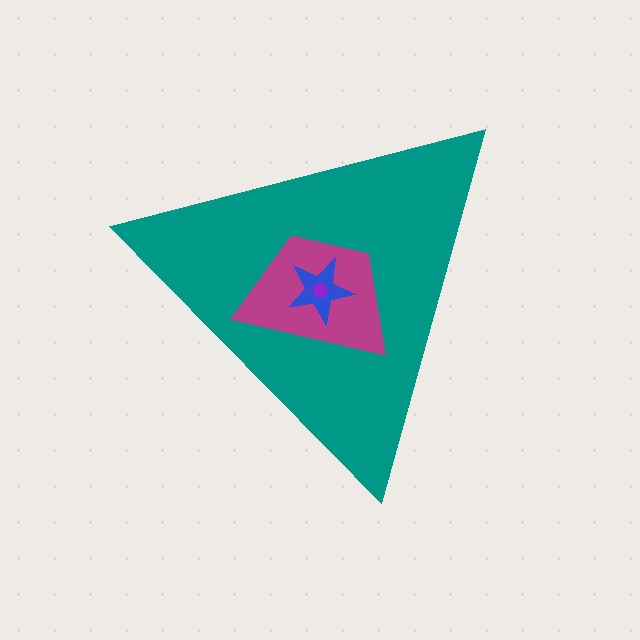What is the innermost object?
The purple pentagon.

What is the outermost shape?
The teal triangle.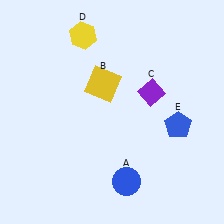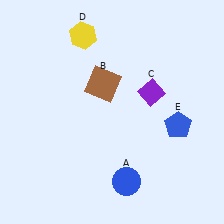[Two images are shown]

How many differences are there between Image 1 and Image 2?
There is 1 difference between the two images.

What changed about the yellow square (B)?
In Image 1, B is yellow. In Image 2, it changed to brown.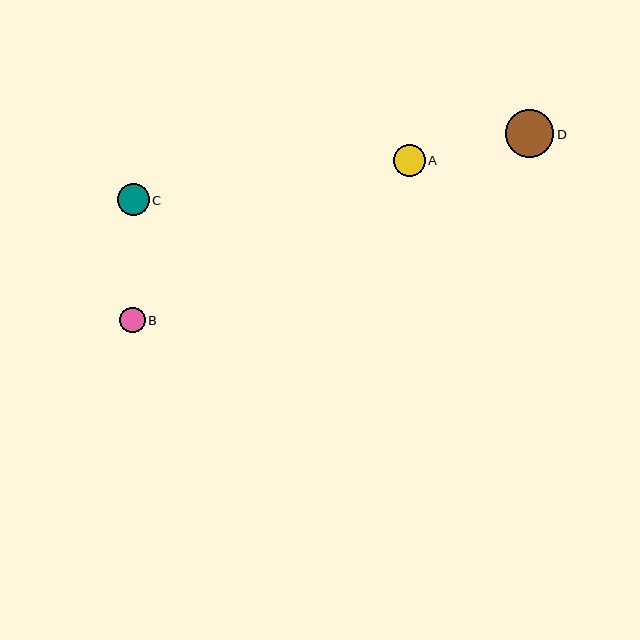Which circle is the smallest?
Circle B is the smallest with a size of approximately 26 pixels.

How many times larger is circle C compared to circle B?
Circle C is approximately 1.2 times the size of circle B.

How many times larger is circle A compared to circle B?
Circle A is approximately 1.2 times the size of circle B.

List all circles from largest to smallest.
From largest to smallest: D, C, A, B.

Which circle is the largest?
Circle D is the largest with a size of approximately 48 pixels.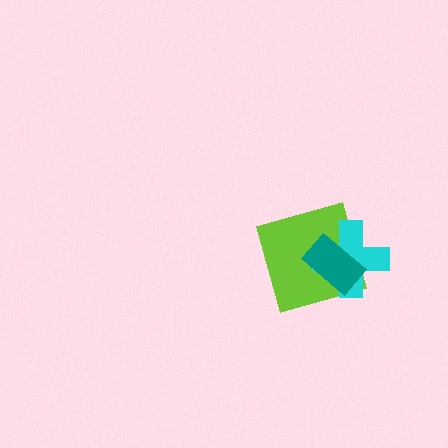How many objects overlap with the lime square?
2 objects overlap with the lime square.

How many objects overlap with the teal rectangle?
2 objects overlap with the teal rectangle.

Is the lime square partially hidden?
Yes, it is partially covered by another shape.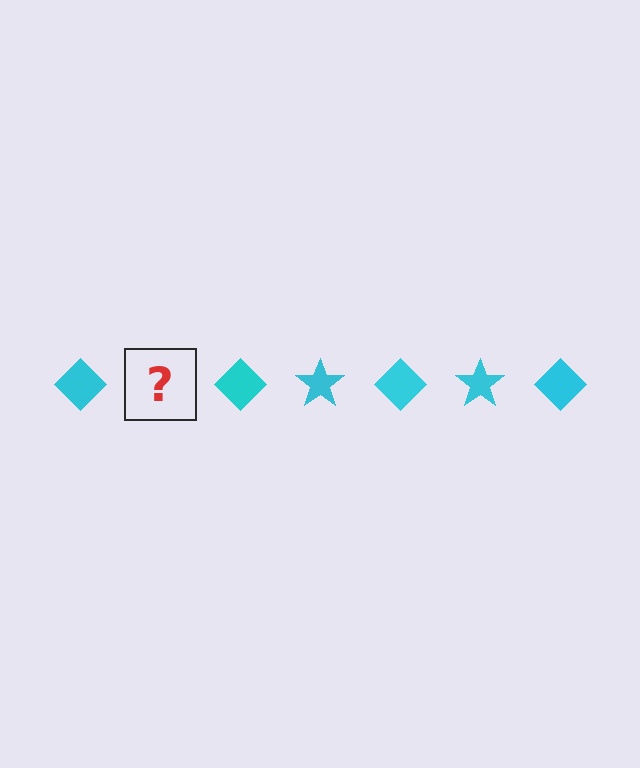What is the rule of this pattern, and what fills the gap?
The rule is that the pattern cycles through diamond, star shapes in cyan. The gap should be filled with a cyan star.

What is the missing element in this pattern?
The missing element is a cyan star.